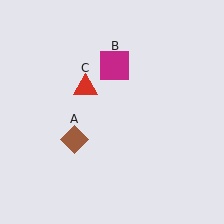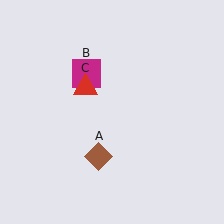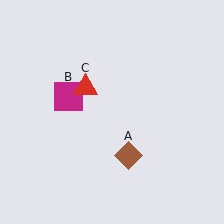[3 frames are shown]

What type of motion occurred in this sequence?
The brown diamond (object A), magenta square (object B) rotated counterclockwise around the center of the scene.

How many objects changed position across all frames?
2 objects changed position: brown diamond (object A), magenta square (object B).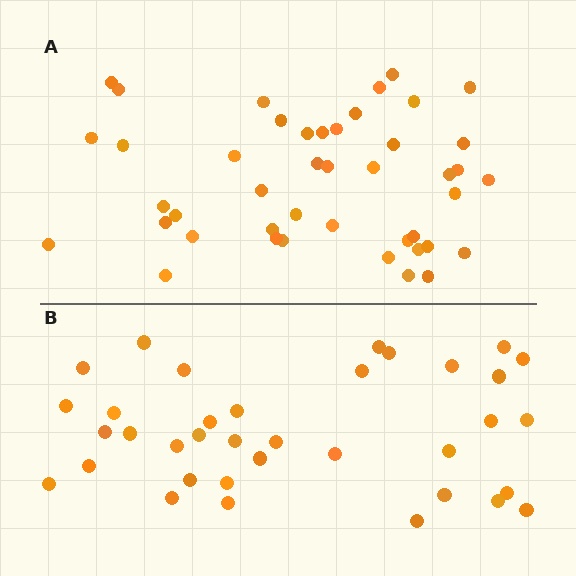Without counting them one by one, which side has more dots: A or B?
Region A (the top region) has more dots.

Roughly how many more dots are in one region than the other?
Region A has roughly 8 or so more dots than region B.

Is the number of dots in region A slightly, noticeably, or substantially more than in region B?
Region A has only slightly more — the two regions are fairly close. The ratio is roughly 1.2 to 1.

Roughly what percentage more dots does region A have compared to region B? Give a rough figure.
About 20% more.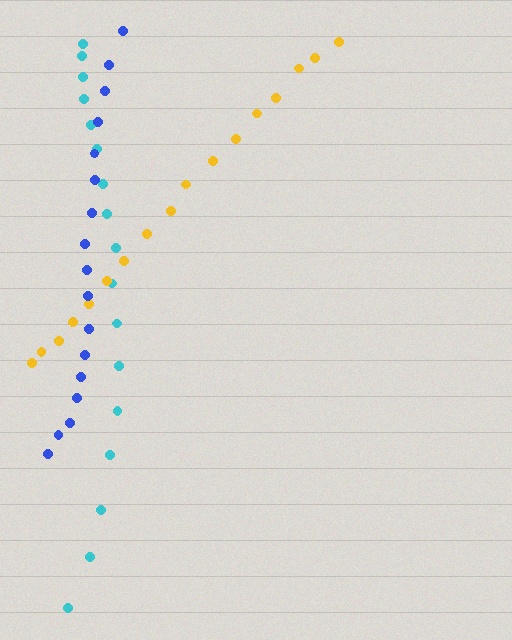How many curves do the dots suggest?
There are 3 distinct paths.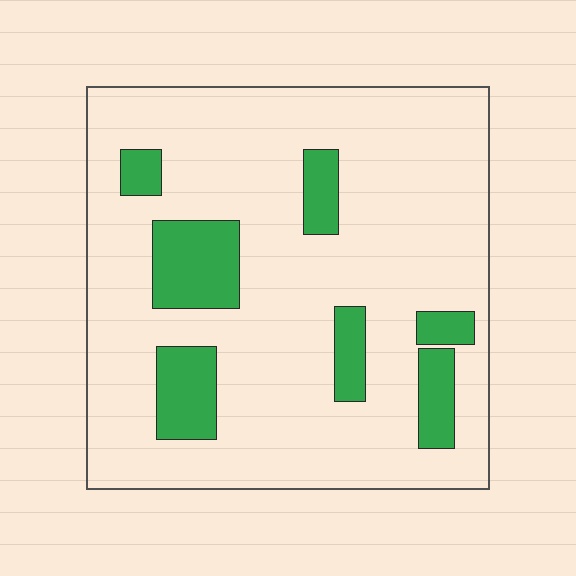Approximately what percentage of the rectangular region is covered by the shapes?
Approximately 15%.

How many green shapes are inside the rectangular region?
7.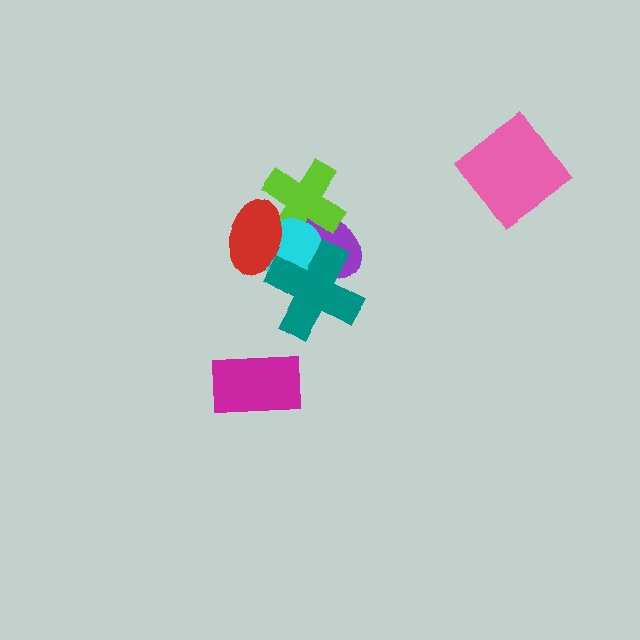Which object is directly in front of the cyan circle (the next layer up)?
The teal cross is directly in front of the cyan circle.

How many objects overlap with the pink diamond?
0 objects overlap with the pink diamond.